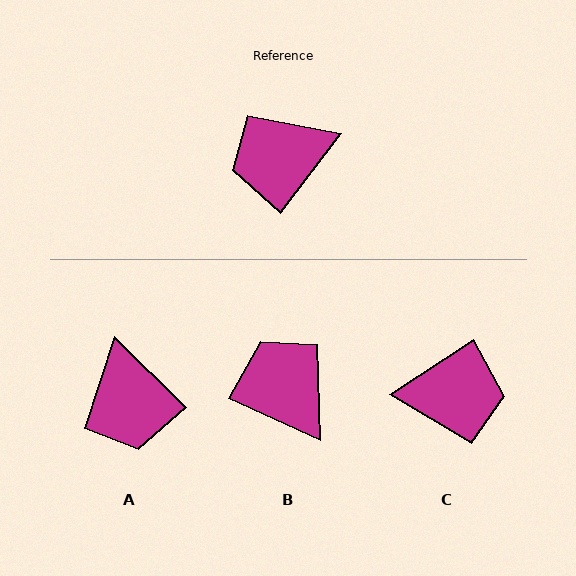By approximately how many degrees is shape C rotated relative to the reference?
Approximately 160 degrees counter-clockwise.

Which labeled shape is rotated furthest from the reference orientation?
C, about 160 degrees away.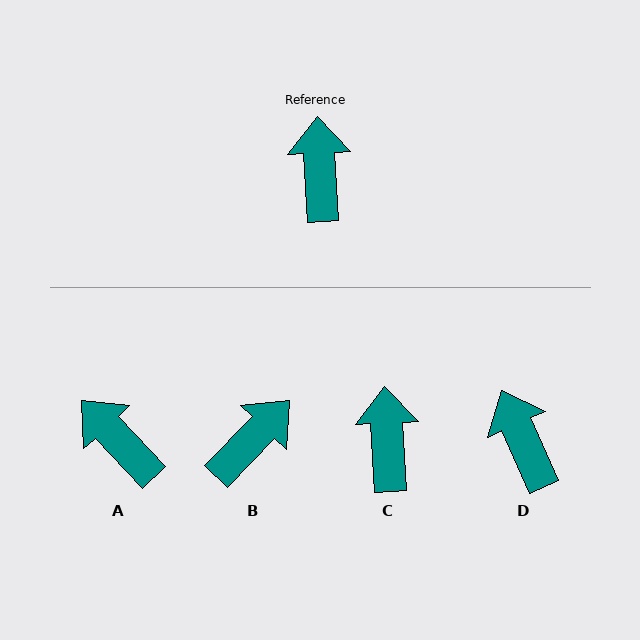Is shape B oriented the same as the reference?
No, it is off by about 47 degrees.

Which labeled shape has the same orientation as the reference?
C.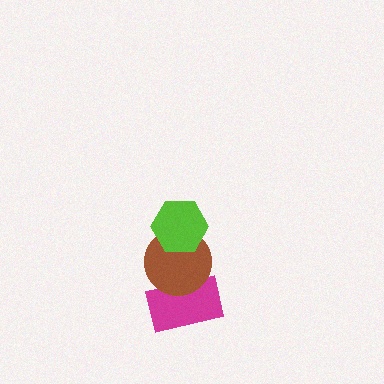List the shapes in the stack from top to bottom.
From top to bottom: the lime hexagon, the brown circle, the magenta rectangle.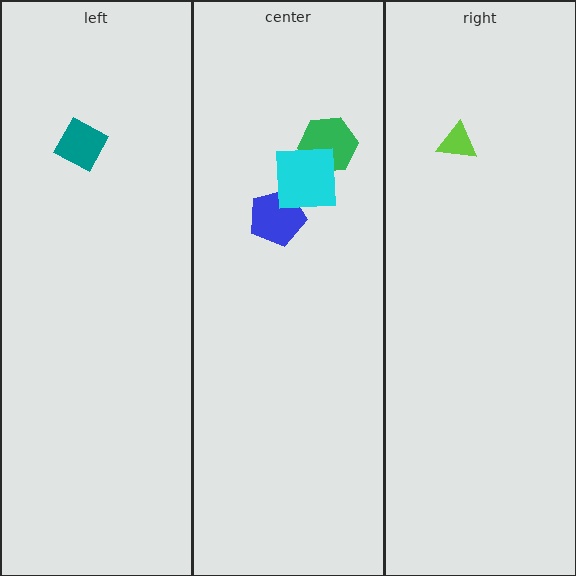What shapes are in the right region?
The lime triangle.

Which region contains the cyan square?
The center region.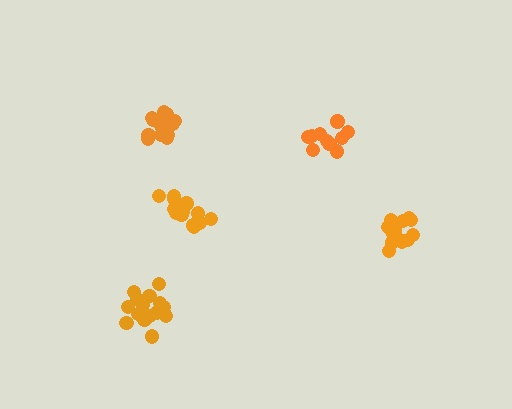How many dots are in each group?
Group 1: 11 dots, Group 2: 15 dots, Group 3: 15 dots, Group 4: 15 dots, Group 5: 16 dots (72 total).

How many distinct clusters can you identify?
There are 5 distinct clusters.